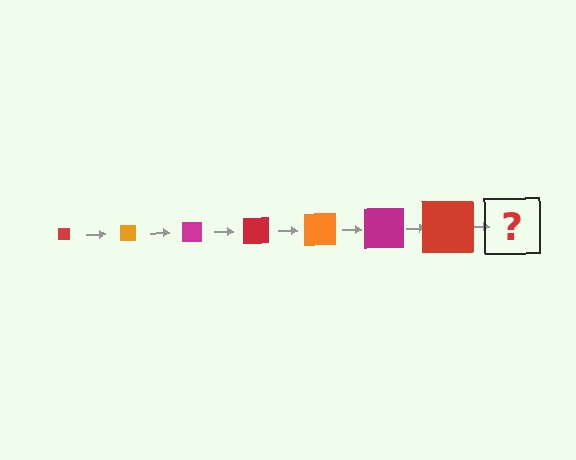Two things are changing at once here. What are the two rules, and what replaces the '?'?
The two rules are that the square grows larger each step and the color cycles through red, orange, and magenta. The '?' should be an orange square, larger than the previous one.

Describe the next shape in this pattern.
It should be an orange square, larger than the previous one.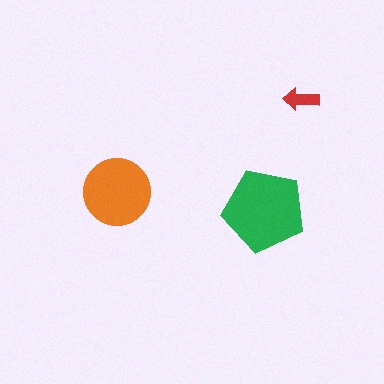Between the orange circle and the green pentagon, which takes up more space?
The green pentagon.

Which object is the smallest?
The red arrow.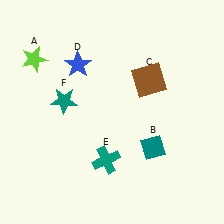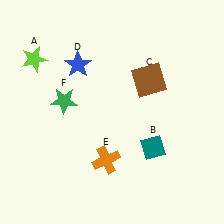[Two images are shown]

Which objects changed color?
E changed from teal to orange. F changed from teal to green.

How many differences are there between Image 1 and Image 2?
There are 2 differences between the two images.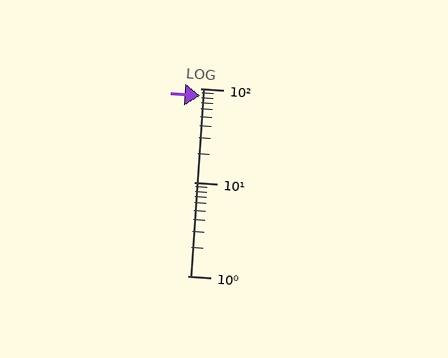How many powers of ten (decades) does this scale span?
The scale spans 2 decades, from 1 to 100.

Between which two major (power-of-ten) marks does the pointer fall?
The pointer is between 10 and 100.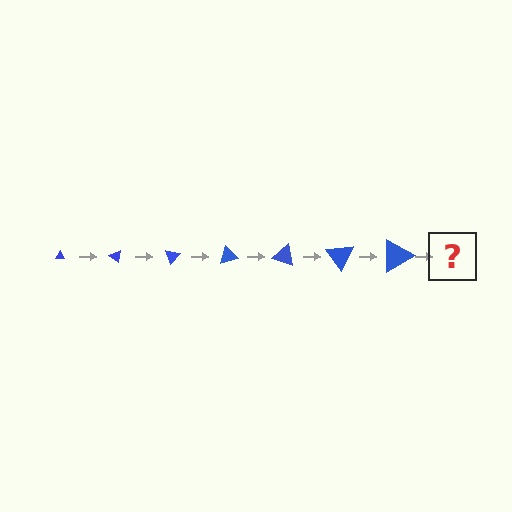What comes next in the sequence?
The next element should be a triangle, larger than the previous one and rotated 245 degrees from the start.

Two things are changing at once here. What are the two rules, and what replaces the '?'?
The two rules are that the triangle grows larger each step and it rotates 35 degrees each step. The '?' should be a triangle, larger than the previous one and rotated 245 degrees from the start.